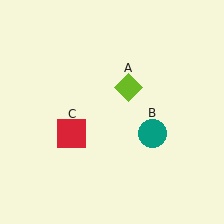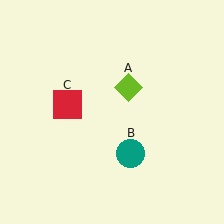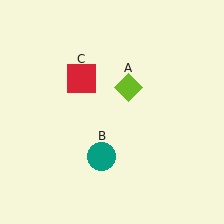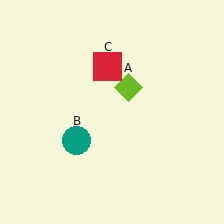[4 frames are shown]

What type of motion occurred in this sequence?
The teal circle (object B), red square (object C) rotated clockwise around the center of the scene.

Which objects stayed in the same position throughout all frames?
Lime diamond (object A) remained stationary.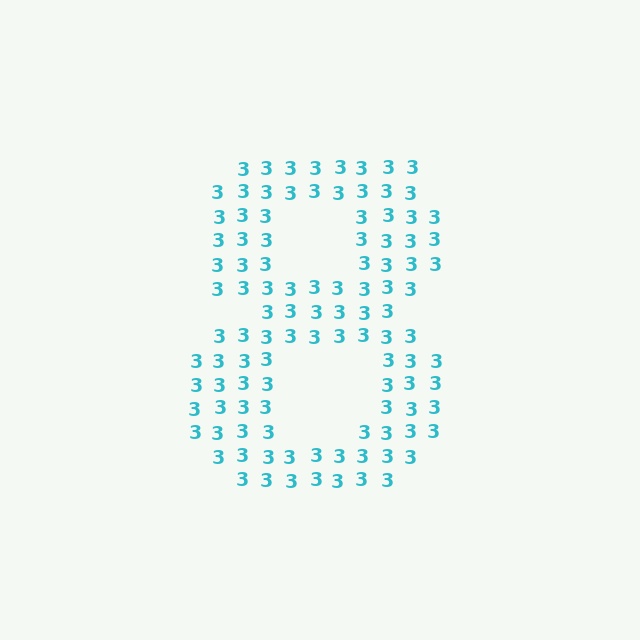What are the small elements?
The small elements are digit 3's.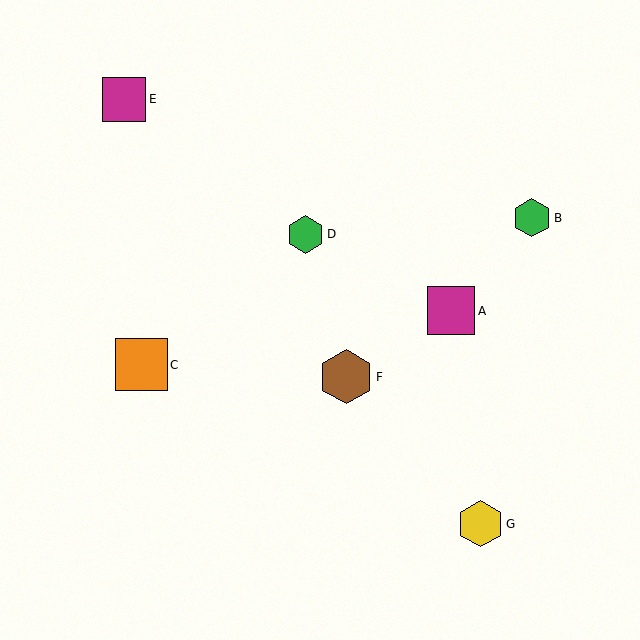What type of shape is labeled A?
Shape A is a magenta square.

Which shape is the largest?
The brown hexagon (labeled F) is the largest.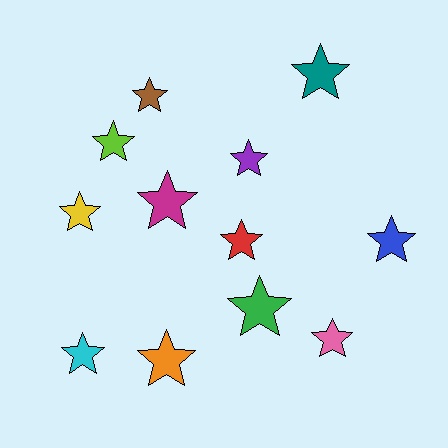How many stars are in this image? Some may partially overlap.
There are 12 stars.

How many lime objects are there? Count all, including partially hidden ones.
There is 1 lime object.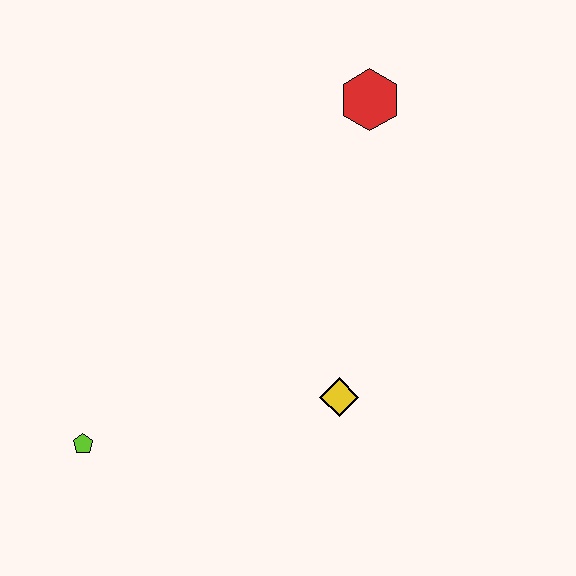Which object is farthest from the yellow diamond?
The red hexagon is farthest from the yellow diamond.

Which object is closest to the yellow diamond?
The lime pentagon is closest to the yellow diamond.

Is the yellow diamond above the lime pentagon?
Yes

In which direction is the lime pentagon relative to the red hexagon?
The lime pentagon is below the red hexagon.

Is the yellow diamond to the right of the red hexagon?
No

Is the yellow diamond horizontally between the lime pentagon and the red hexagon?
Yes